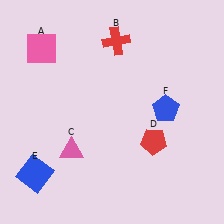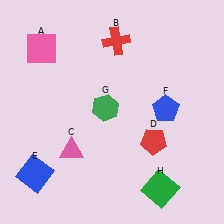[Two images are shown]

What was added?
A green hexagon (G), a green square (H) were added in Image 2.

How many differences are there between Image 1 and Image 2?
There are 2 differences between the two images.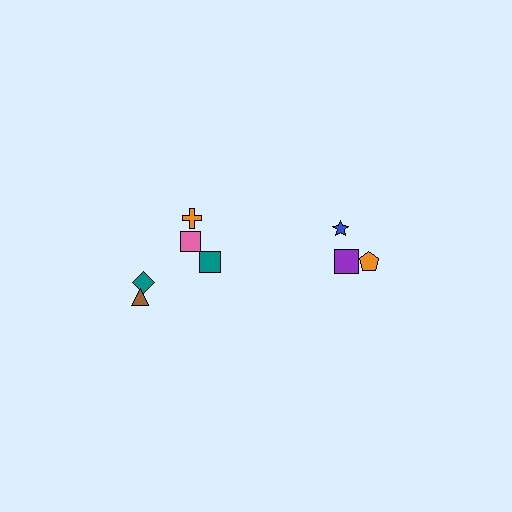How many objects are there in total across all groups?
There are 8 objects.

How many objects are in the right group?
There are 3 objects.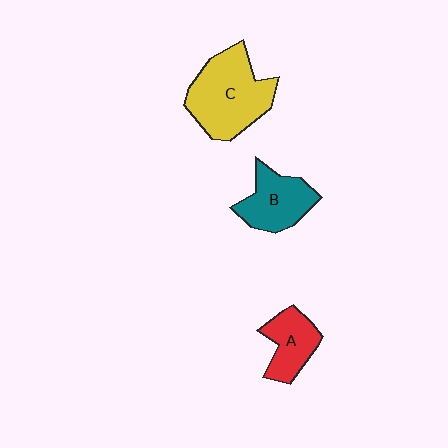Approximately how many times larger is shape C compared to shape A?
Approximately 1.9 times.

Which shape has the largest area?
Shape C (yellow).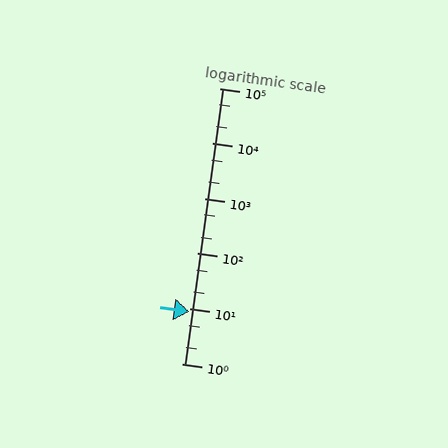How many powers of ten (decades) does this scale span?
The scale spans 5 decades, from 1 to 100000.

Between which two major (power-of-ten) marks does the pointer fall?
The pointer is between 1 and 10.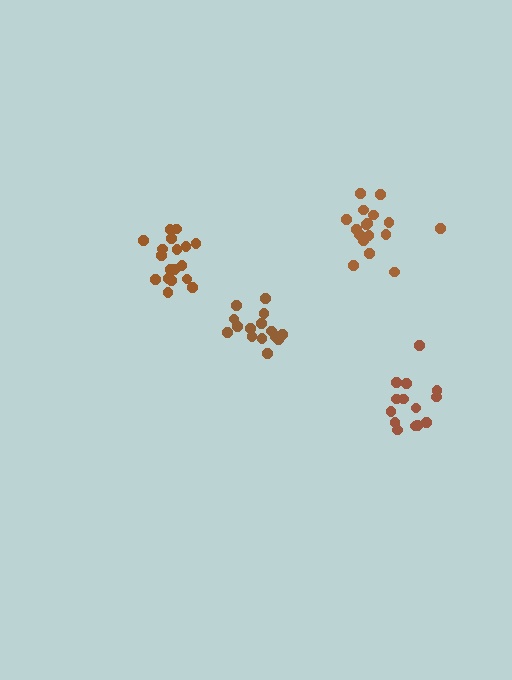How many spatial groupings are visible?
There are 4 spatial groupings.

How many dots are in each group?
Group 1: 14 dots, Group 2: 17 dots, Group 3: 18 dots, Group 4: 15 dots (64 total).